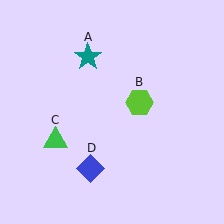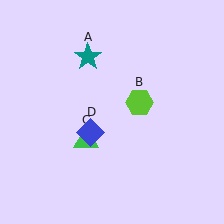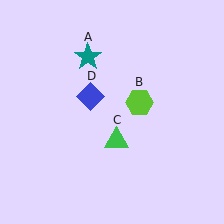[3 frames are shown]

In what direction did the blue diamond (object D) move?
The blue diamond (object D) moved up.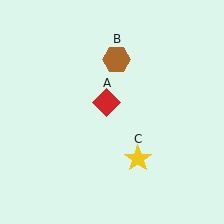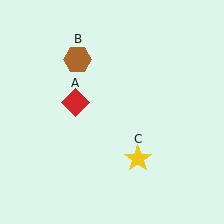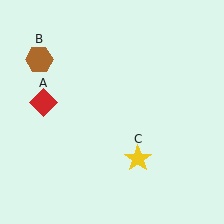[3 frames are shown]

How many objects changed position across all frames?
2 objects changed position: red diamond (object A), brown hexagon (object B).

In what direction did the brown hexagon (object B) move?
The brown hexagon (object B) moved left.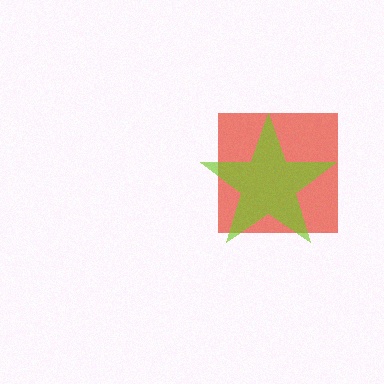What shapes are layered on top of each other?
The layered shapes are: a red square, a lime star.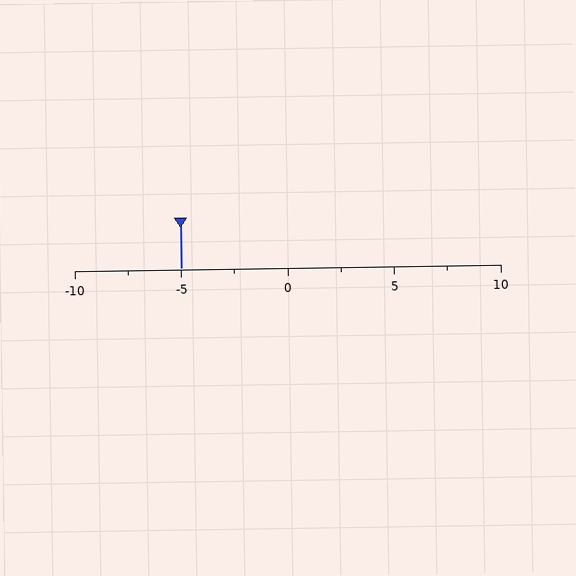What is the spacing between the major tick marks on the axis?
The major ticks are spaced 5 apart.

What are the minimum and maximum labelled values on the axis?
The axis runs from -10 to 10.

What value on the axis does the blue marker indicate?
The marker indicates approximately -5.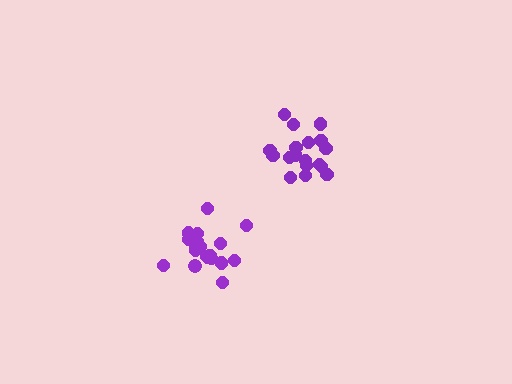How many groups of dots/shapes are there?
There are 2 groups.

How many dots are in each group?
Group 1: 19 dots, Group 2: 18 dots (37 total).